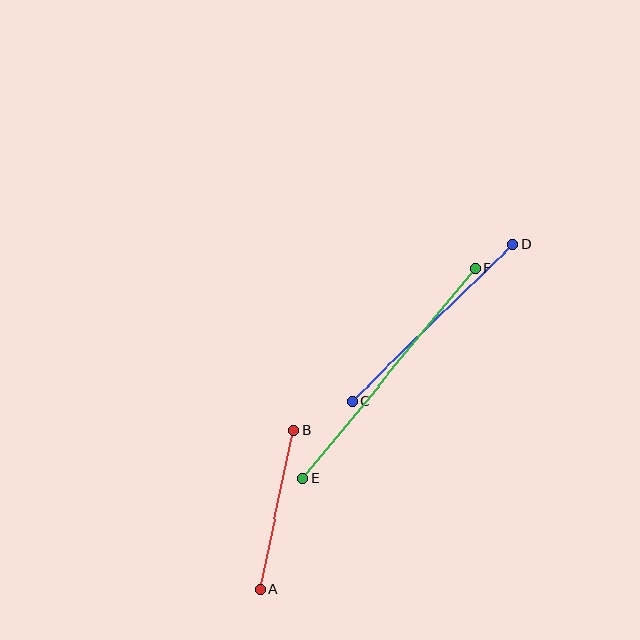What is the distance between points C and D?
The distance is approximately 225 pixels.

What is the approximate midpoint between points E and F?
The midpoint is at approximately (389, 373) pixels.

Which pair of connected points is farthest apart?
Points E and F are farthest apart.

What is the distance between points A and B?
The distance is approximately 163 pixels.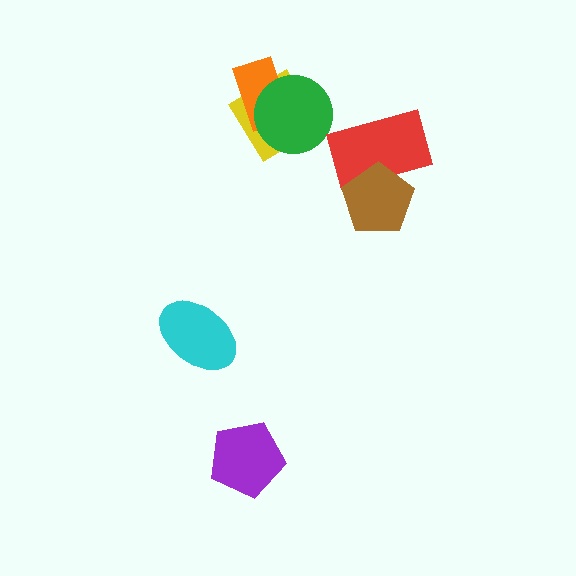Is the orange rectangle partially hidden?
Yes, it is partially covered by another shape.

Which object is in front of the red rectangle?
The brown pentagon is in front of the red rectangle.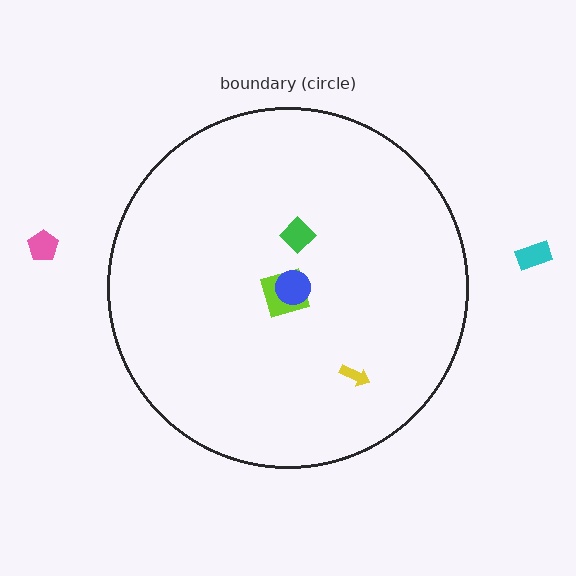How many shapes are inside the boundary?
4 inside, 2 outside.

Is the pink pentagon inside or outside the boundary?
Outside.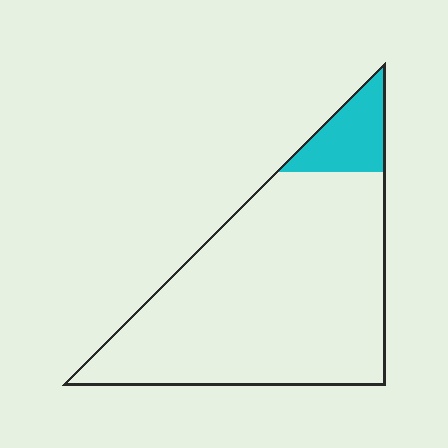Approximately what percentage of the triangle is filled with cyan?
Approximately 10%.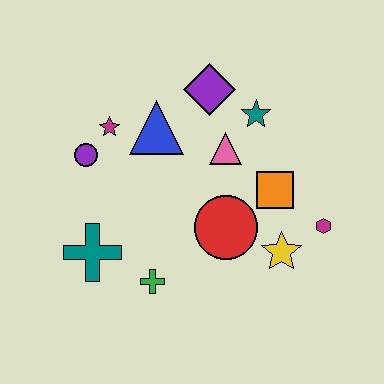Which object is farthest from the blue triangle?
The magenta hexagon is farthest from the blue triangle.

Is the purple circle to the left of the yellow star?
Yes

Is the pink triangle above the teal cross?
Yes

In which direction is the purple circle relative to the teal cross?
The purple circle is above the teal cross.